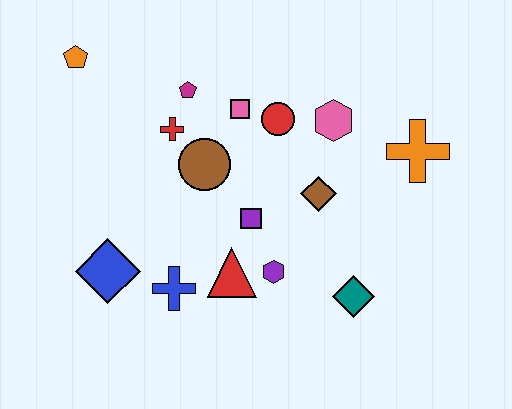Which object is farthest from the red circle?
The blue diamond is farthest from the red circle.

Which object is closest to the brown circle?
The red cross is closest to the brown circle.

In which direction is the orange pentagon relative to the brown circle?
The orange pentagon is to the left of the brown circle.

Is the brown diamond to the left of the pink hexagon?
Yes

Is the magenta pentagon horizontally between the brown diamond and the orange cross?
No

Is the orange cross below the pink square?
Yes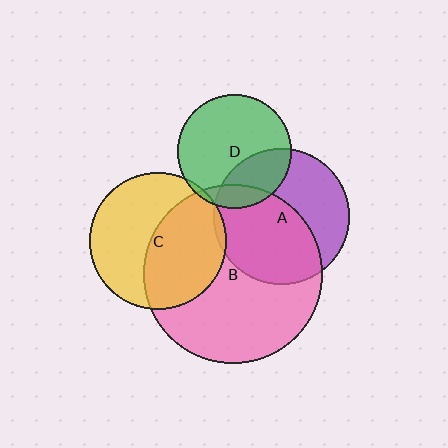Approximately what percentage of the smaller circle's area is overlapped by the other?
Approximately 5%.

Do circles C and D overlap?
Yes.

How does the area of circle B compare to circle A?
Approximately 1.7 times.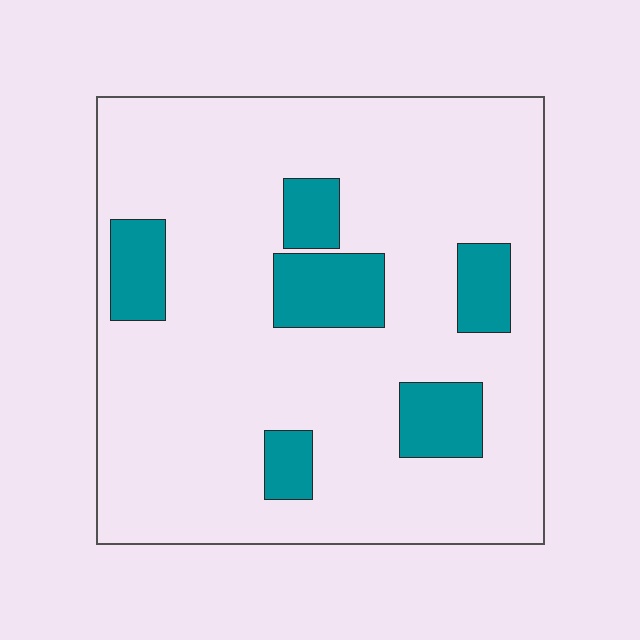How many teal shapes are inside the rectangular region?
6.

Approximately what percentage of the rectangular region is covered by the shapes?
Approximately 15%.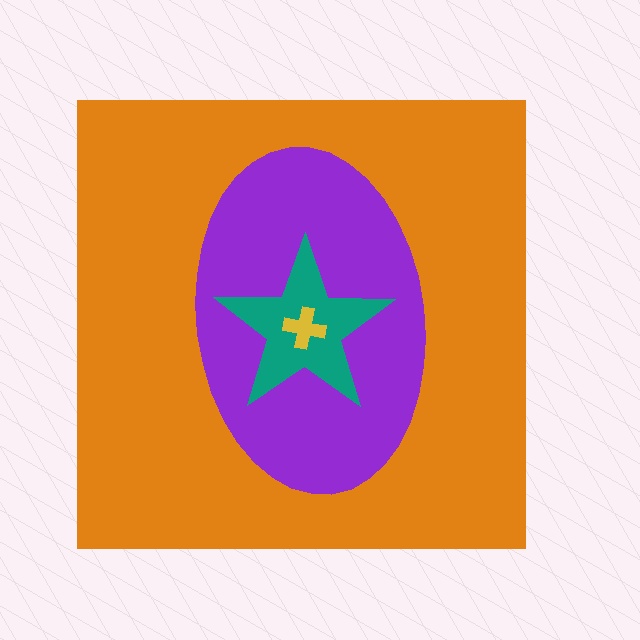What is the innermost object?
The yellow cross.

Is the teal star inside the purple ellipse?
Yes.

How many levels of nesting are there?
4.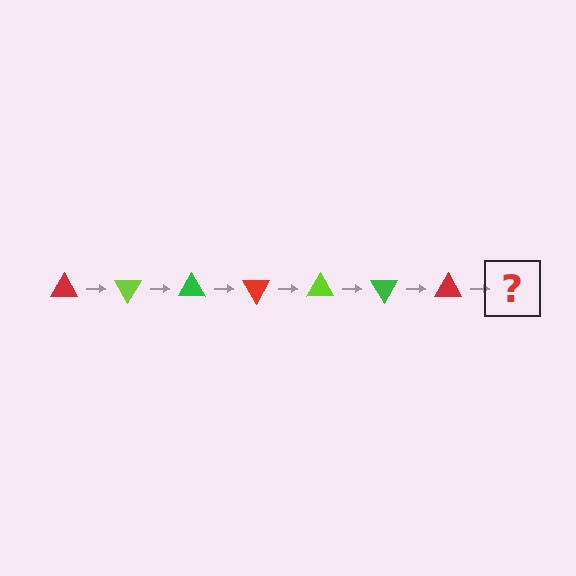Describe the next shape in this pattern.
It should be a lime triangle, rotated 420 degrees from the start.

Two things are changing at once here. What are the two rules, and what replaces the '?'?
The two rules are that it rotates 60 degrees each step and the color cycles through red, lime, and green. The '?' should be a lime triangle, rotated 420 degrees from the start.